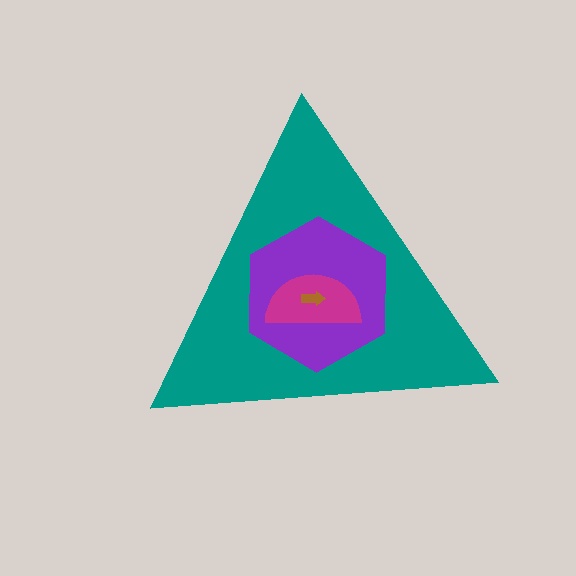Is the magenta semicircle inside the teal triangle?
Yes.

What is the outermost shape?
The teal triangle.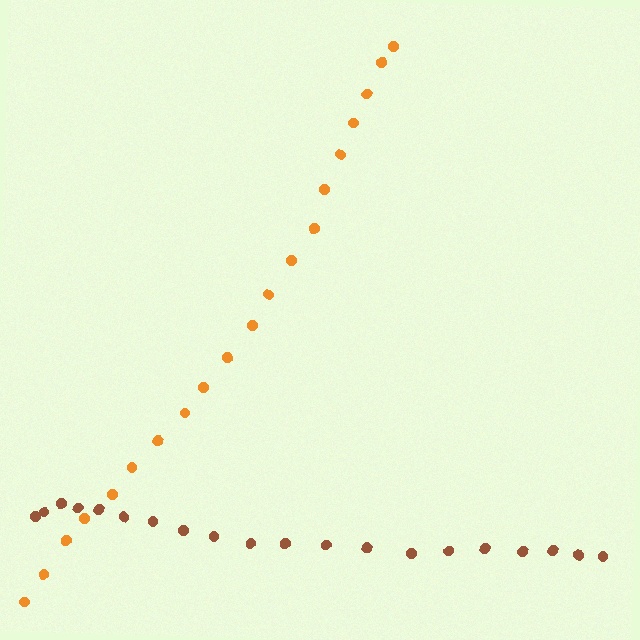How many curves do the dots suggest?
There are 2 distinct paths.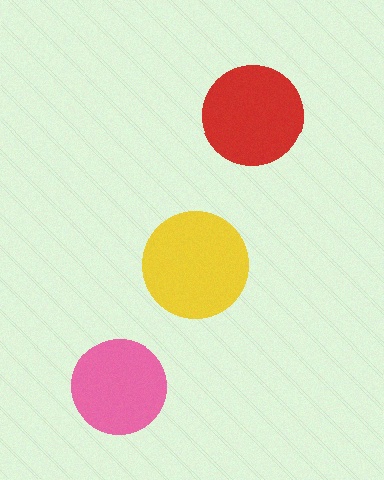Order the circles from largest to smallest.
the yellow one, the red one, the pink one.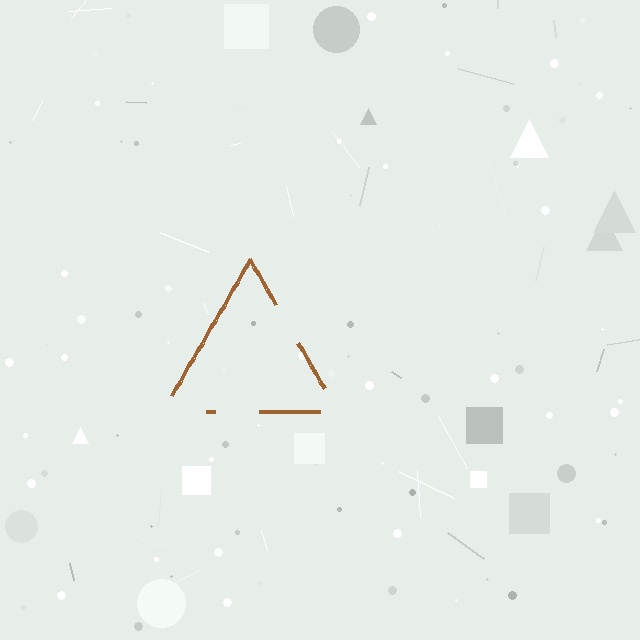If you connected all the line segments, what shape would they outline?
They would outline a triangle.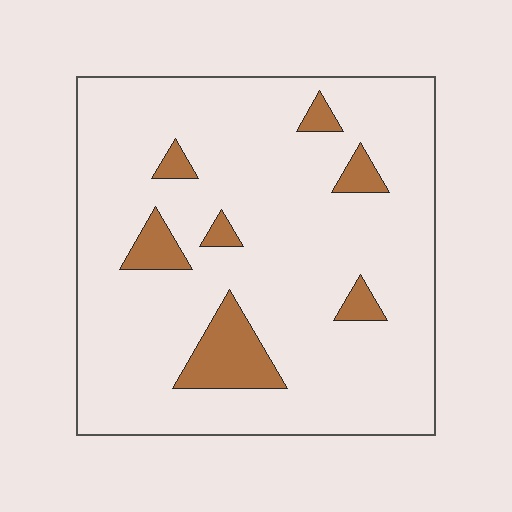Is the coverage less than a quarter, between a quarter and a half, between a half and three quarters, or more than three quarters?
Less than a quarter.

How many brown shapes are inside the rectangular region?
7.